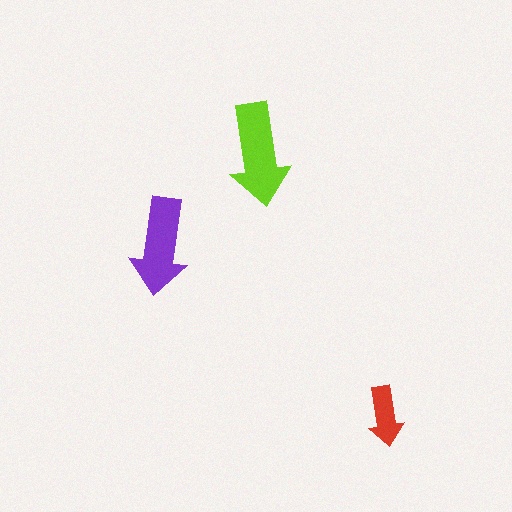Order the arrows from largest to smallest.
the lime one, the purple one, the red one.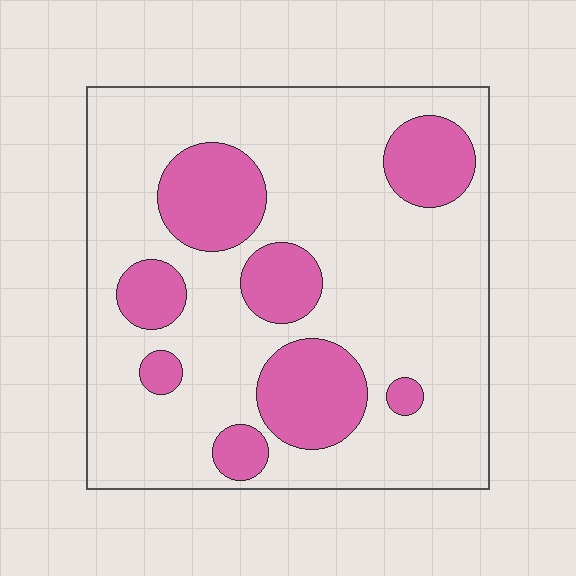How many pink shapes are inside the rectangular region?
8.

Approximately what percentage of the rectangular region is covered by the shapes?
Approximately 25%.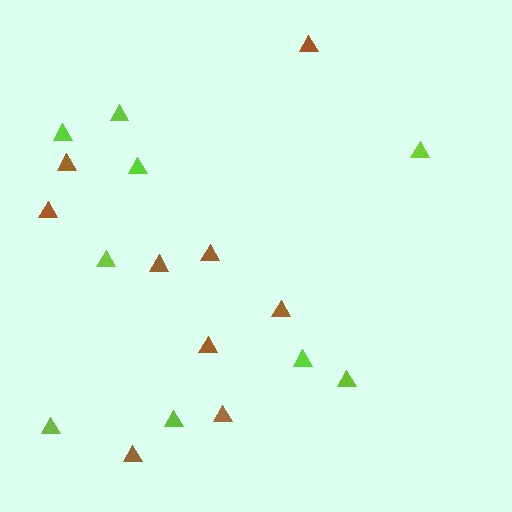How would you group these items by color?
There are 2 groups: one group of brown triangles (9) and one group of lime triangles (9).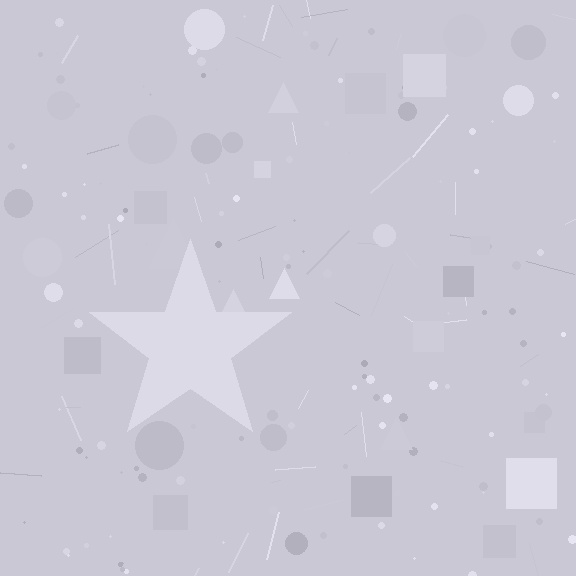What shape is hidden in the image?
A star is hidden in the image.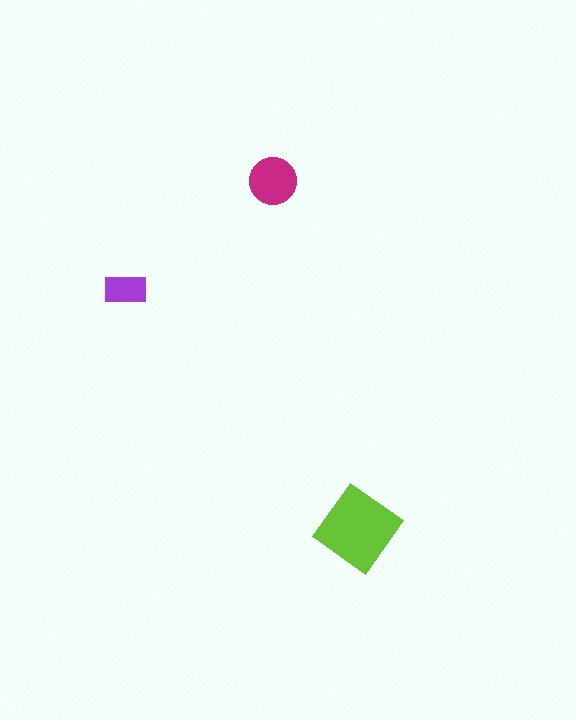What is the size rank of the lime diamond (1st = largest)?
1st.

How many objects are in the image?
There are 3 objects in the image.